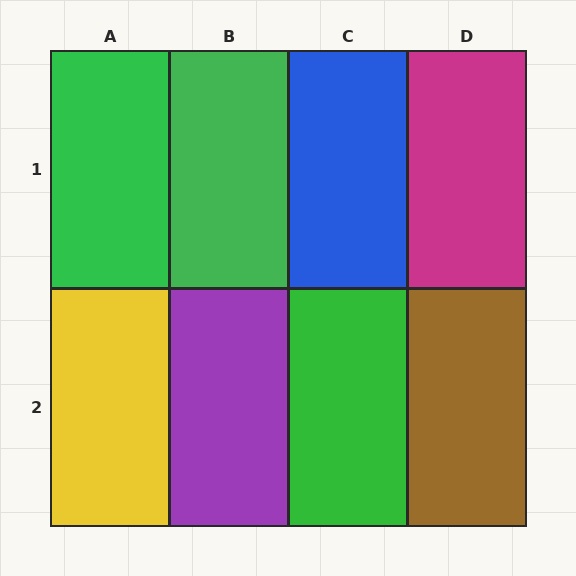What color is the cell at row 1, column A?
Green.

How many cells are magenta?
1 cell is magenta.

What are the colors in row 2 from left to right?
Yellow, purple, green, brown.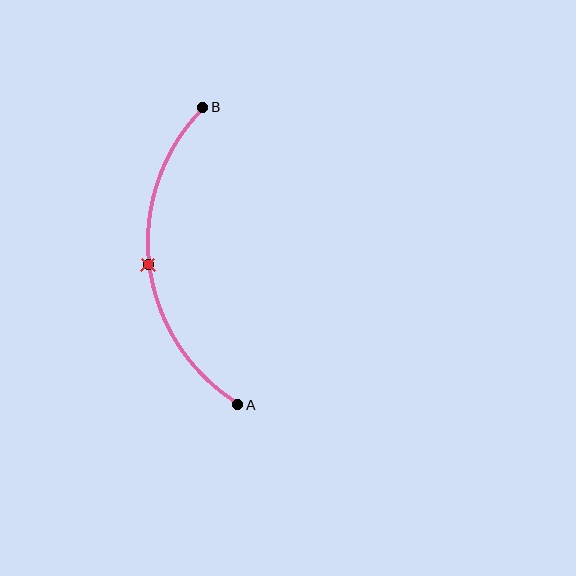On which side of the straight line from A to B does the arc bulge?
The arc bulges to the left of the straight line connecting A and B.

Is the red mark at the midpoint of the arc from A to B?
Yes. The red mark lies on the arc at equal arc-length from both A and B — it is the arc midpoint.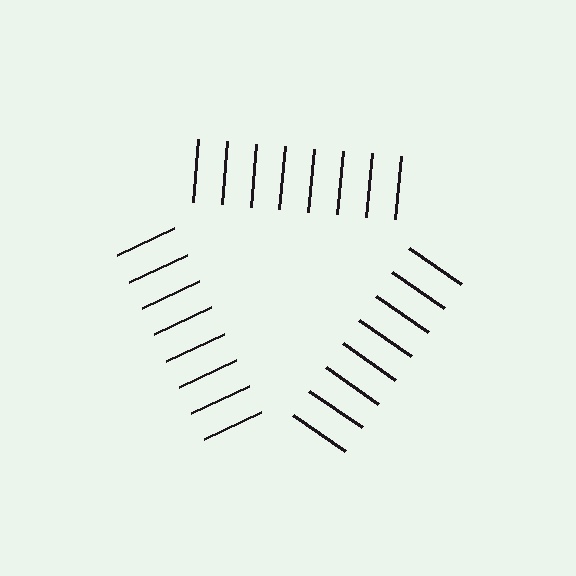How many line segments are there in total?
24 — 8 along each of the 3 edges.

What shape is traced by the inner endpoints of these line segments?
An illusory triangle — the line segments terminate on its edges but no continuous stroke is drawn.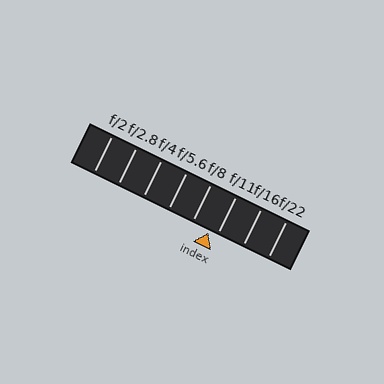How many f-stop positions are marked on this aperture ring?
There are 8 f-stop positions marked.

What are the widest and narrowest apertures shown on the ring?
The widest aperture shown is f/2 and the narrowest is f/22.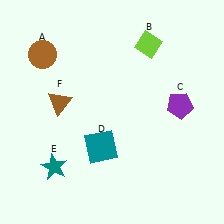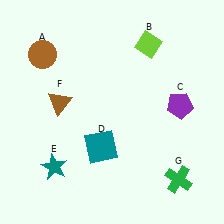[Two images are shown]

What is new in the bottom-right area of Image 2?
A green cross (G) was added in the bottom-right area of Image 2.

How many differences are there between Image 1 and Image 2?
There is 1 difference between the two images.